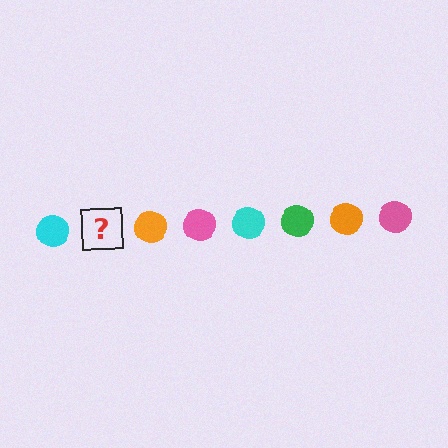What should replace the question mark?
The question mark should be replaced with a green circle.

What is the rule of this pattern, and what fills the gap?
The rule is that the pattern cycles through cyan, green, orange, pink circles. The gap should be filled with a green circle.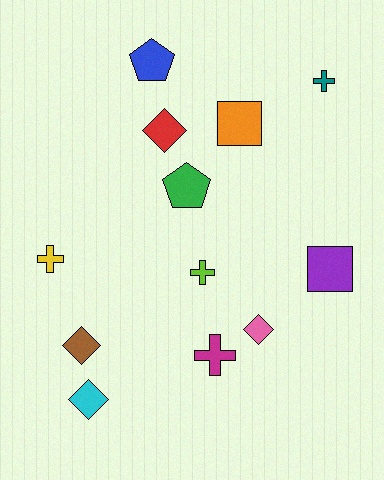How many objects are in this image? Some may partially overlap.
There are 12 objects.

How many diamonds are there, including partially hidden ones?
There are 4 diamonds.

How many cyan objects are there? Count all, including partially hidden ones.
There is 1 cyan object.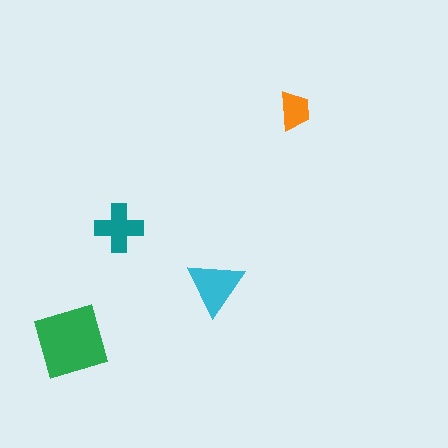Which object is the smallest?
The orange trapezoid.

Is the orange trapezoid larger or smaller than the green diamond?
Smaller.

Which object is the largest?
The green diamond.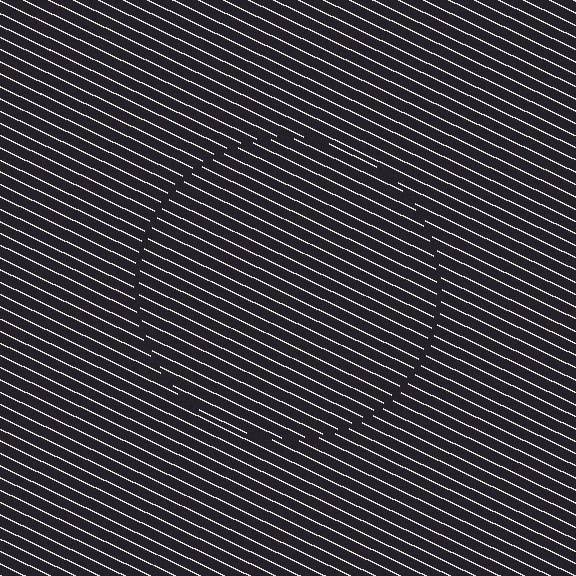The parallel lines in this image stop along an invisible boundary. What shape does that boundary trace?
An illusory circle. The interior of the shape contains the same grating, shifted by half a period — the contour is defined by the phase discontinuity where line-ends from the inner and outer gratings abut.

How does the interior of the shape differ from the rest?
The interior of the shape contains the same grating, shifted by half a period — the contour is defined by the phase discontinuity where line-ends from the inner and outer gratings abut.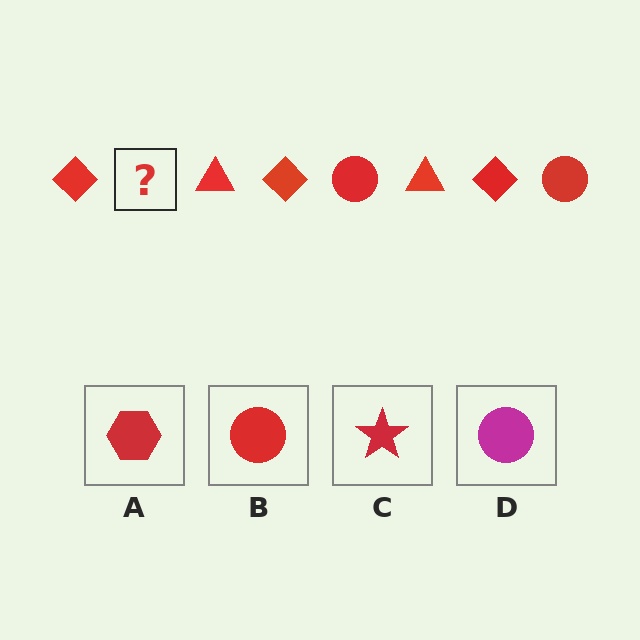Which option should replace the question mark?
Option B.